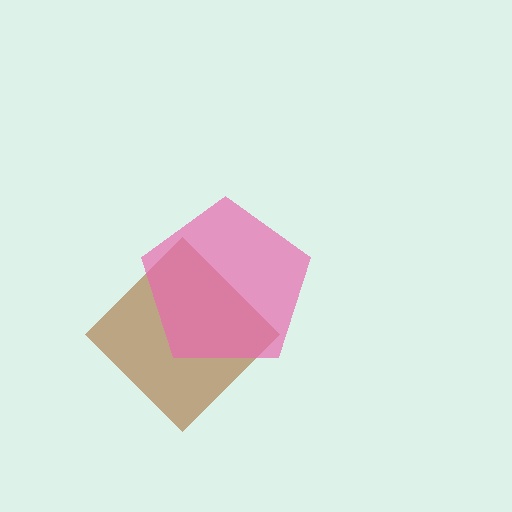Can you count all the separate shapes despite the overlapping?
Yes, there are 2 separate shapes.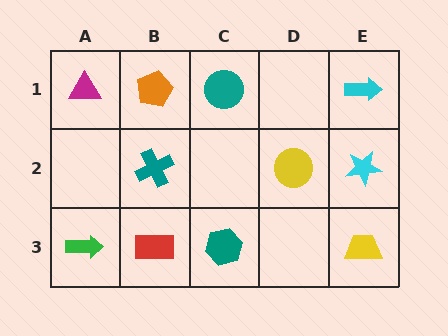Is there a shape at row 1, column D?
No, that cell is empty.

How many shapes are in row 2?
3 shapes.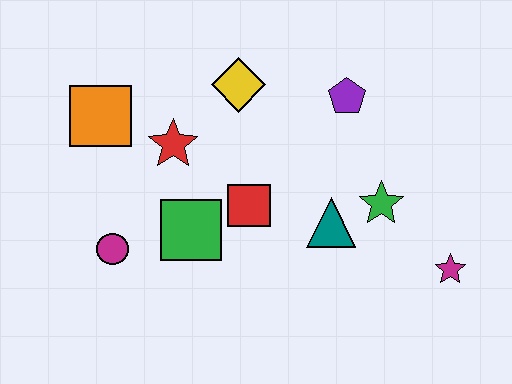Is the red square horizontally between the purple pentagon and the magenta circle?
Yes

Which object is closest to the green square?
The red square is closest to the green square.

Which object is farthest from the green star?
The orange square is farthest from the green star.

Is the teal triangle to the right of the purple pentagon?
No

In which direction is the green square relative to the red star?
The green square is below the red star.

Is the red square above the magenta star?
Yes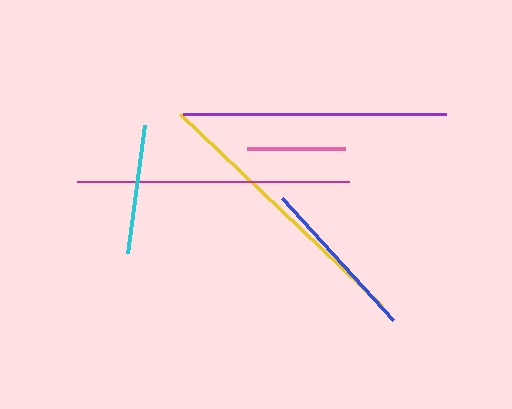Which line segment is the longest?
The yellow line is the longest at approximately 279 pixels.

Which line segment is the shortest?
The pink line is the shortest at approximately 98 pixels.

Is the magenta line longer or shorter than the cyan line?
The magenta line is longer than the cyan line.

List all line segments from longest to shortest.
From longest to shortest: yellow, magenta, purple, blue, cyan, pink.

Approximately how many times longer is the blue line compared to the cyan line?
The blue line is approximately 1.3 times the length of the cyan line.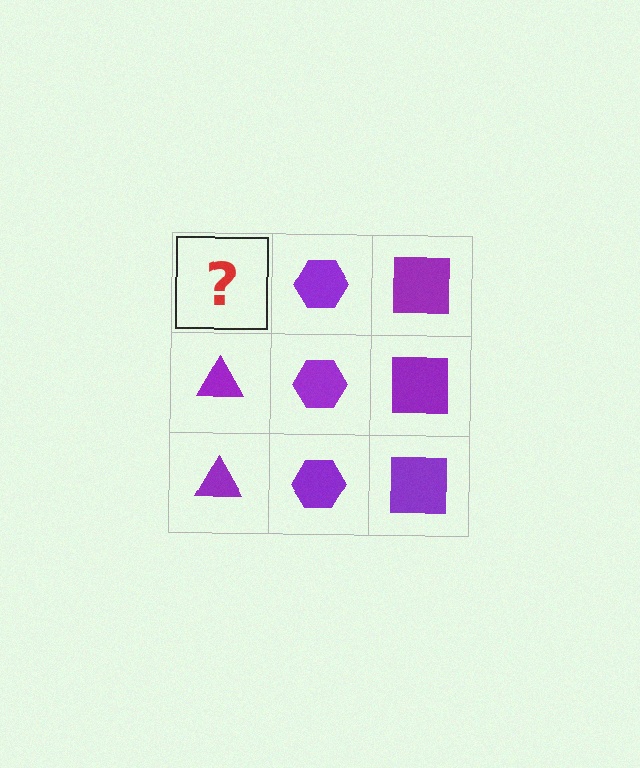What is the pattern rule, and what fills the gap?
The rule is that each column has a consistent shape. The gap should be filled with a purple triangle.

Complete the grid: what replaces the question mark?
The question mark should be replaced with a purple triangle.